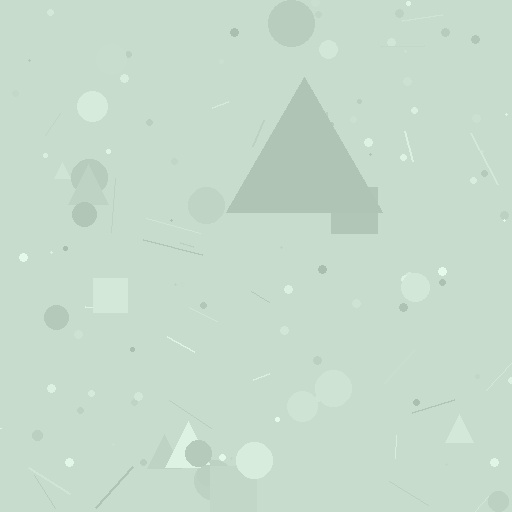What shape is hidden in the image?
A triangle is hidden in the image.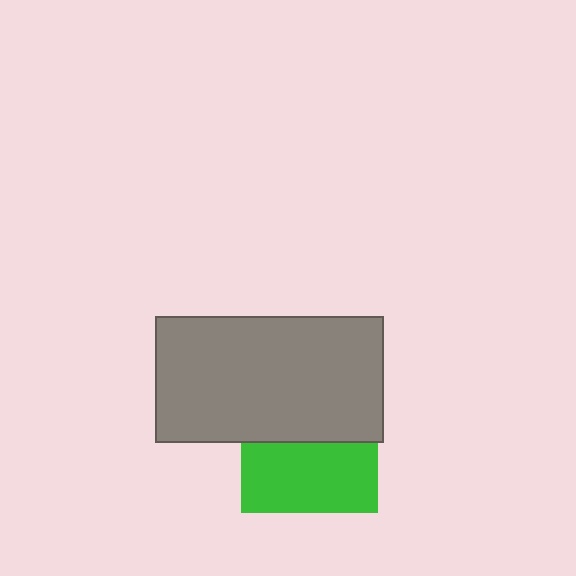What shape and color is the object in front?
The object in front is a gray rectangle.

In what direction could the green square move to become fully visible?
The green square could move down. That would shift it out from behind the gray rectangle entirely.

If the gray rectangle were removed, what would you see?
You would see the complete green square.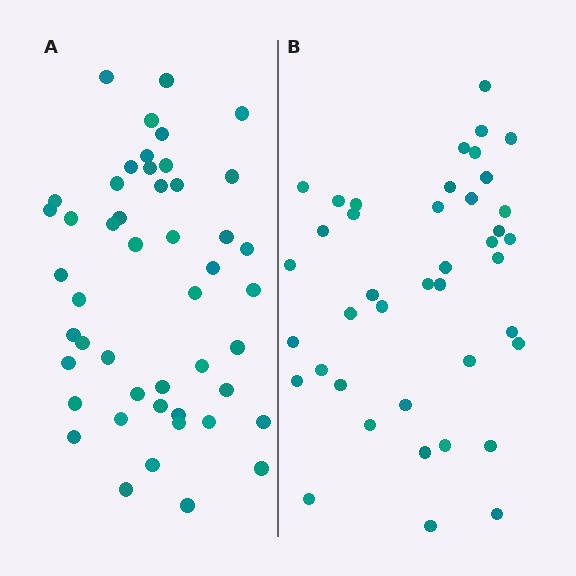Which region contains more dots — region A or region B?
Region A (the left region) has more dots.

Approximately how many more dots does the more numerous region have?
Region A has roughly 8 or so more dots than region B.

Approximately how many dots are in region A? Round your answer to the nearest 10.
About 50 dots. (The exact count is 48, which rounds to 50.)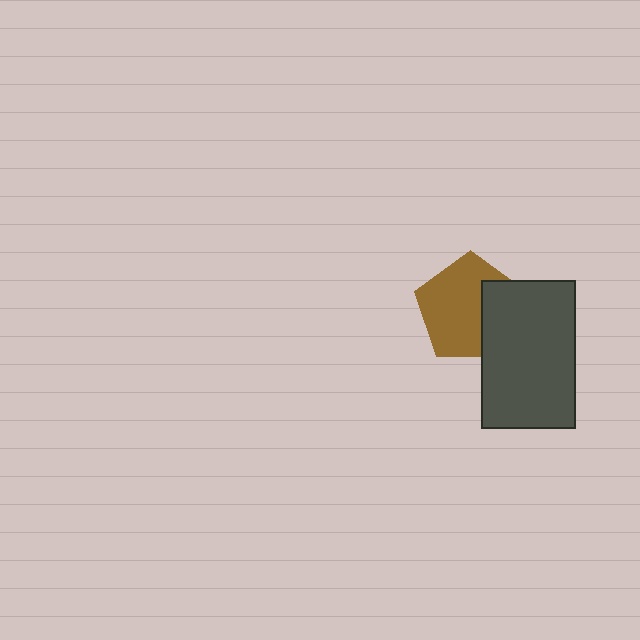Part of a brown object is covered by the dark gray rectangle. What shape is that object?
It is a pentagon.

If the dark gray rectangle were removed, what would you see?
You would see the complete brown pentagon.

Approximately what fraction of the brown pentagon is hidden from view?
Roughly 33% of the brown pentagon is hidden behind the dark gray rectangle.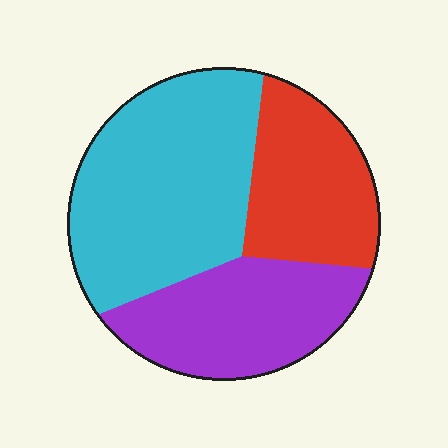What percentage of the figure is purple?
Purple takes up between a sixth and a third of the figure.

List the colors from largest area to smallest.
From largest to smallest: cyan, purple, red.